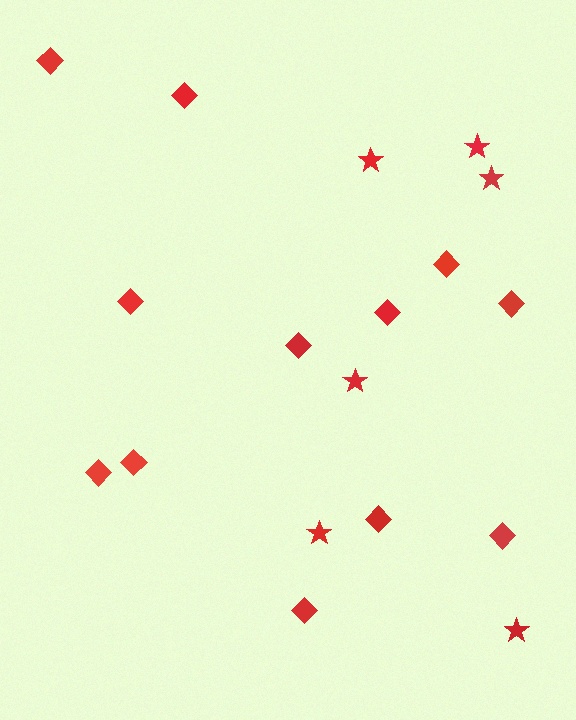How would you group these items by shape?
There are 2 groups: one group of diamonds (12) and one group of stars (6).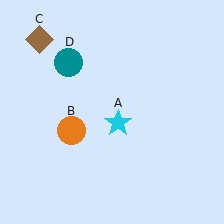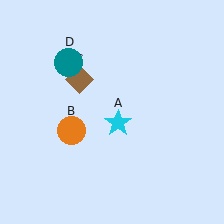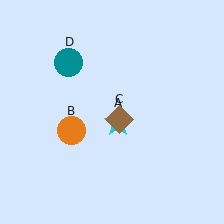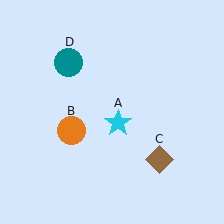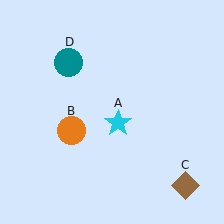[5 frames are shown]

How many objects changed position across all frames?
1 object changed position: brown diamond (object C).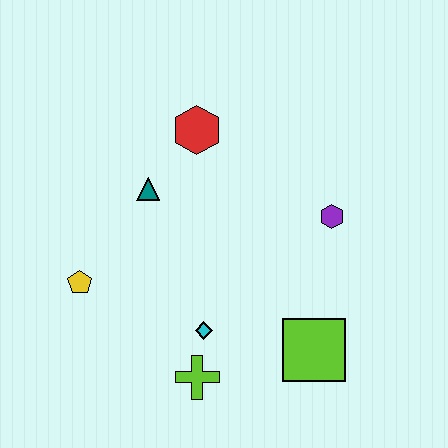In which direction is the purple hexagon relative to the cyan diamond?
The purple hexagon is to the right of the cyan diamond.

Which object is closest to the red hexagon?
The teal triangle is closest to the red hexagon.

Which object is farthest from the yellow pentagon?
The purple hexagon is farthest from the yellow pentagon.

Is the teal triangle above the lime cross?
Yes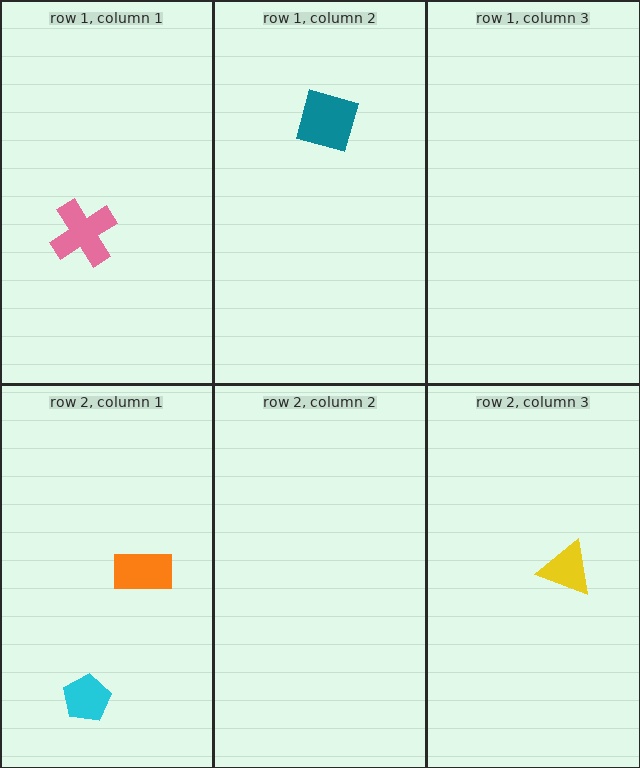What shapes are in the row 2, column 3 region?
The yellow triangle.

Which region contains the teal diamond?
The row 1, column 2 region.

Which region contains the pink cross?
The row 1, column 1 region.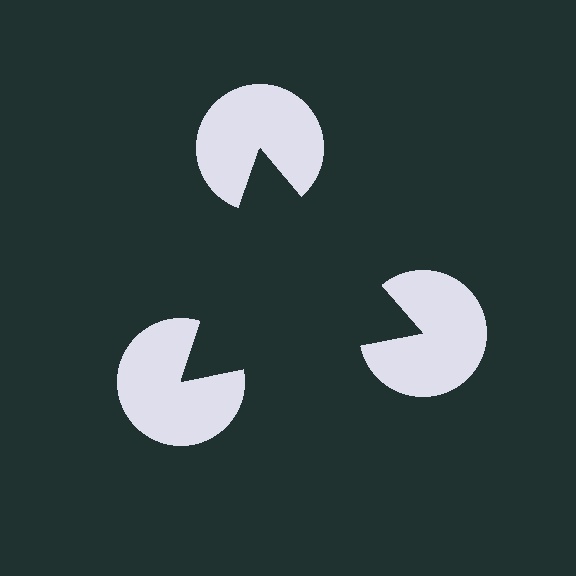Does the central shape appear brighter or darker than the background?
It typically appears slightly darker than the background, even though no actual brightness change is drawn.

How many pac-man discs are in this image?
There are 3 — one at each vertex of the illusory triangle.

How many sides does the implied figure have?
3 sides.